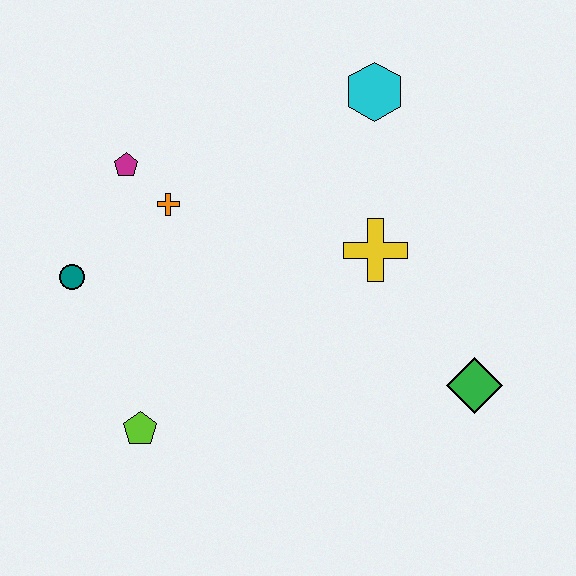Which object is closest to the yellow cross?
The cyan hexagon is closest to the yellow cross.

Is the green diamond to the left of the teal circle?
No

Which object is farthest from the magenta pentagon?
The green diamond is farthest from the magenta pentagon.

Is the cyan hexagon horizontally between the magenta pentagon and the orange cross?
No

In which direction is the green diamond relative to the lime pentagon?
The green diamond is to the right of the lime pentagon.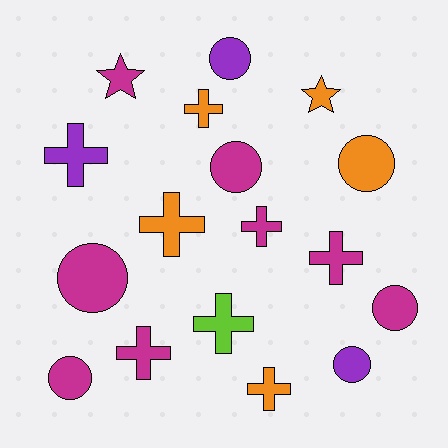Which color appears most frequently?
Magenta, with 8 objects.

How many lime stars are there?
There are no lime stars.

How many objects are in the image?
There are 17 objects.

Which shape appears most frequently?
Cross, with 8 objects.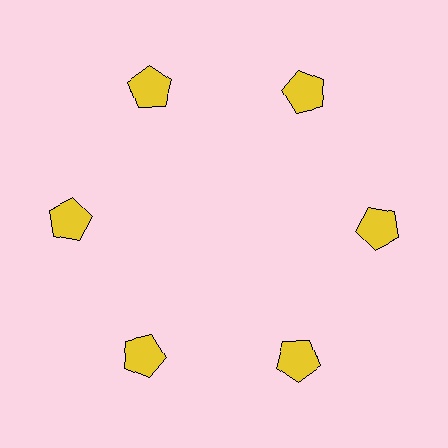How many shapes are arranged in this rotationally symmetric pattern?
There are 6 shapes, arranged in 6 groups of 1.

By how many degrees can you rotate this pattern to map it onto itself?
The pattern maps onto itself every 60 degrees of rotation.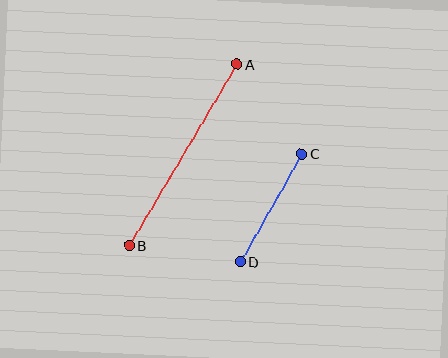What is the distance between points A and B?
The distance is approximately 211 pixels.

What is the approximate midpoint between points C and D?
The midpoint is at approximately (271, 208) pixels.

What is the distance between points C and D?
The distance is approximately 124 pixels.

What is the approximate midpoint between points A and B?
The midpoint is at approximately (183, 155) pixels.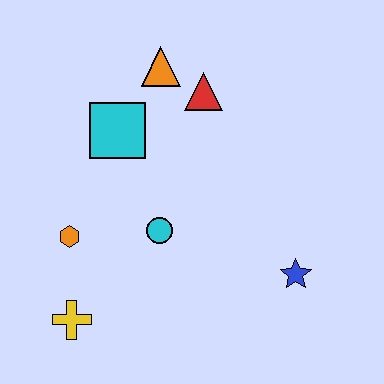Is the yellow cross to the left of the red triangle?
Yes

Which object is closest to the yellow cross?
The orange hexagon is closest to the yellow cross.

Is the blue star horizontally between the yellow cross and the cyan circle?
No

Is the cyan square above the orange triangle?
No